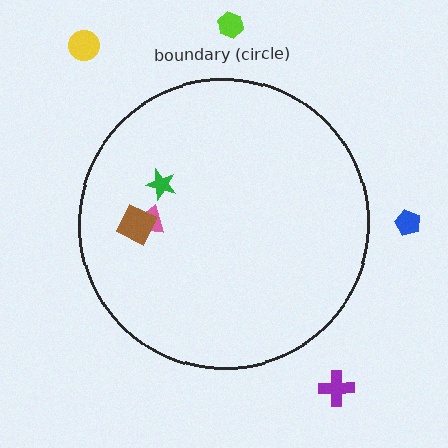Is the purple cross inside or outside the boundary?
Outside.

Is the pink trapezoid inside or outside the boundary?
Inside.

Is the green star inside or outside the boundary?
Inside.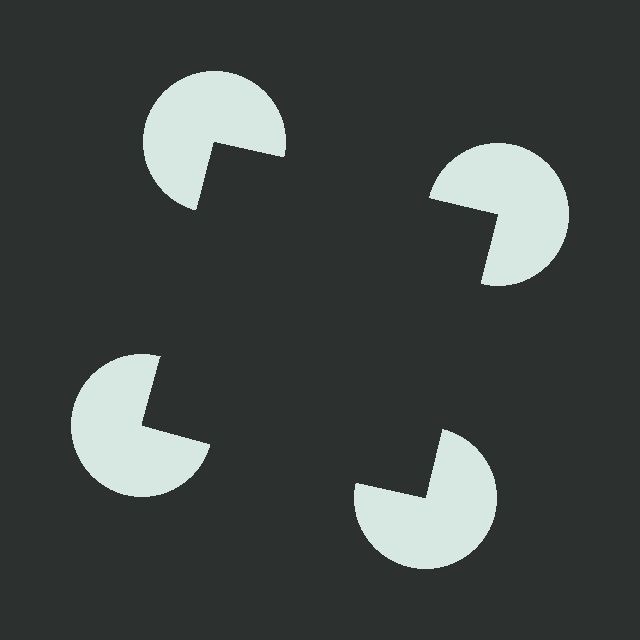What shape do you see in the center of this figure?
An illusory square — its edges are inferred from the aligned wedge cuts in the pac-man discs, not physically drawn.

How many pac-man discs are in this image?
There are 4 — one at each vertex of the illusory square.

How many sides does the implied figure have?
4 sides.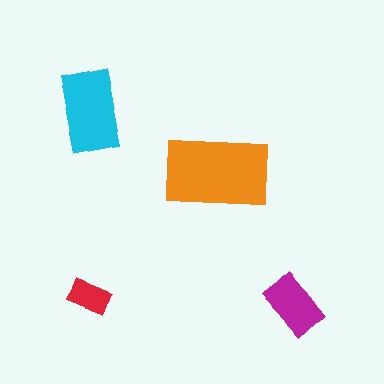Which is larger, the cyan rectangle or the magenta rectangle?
The cyan one.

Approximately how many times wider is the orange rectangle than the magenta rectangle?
About 1.5 times wider.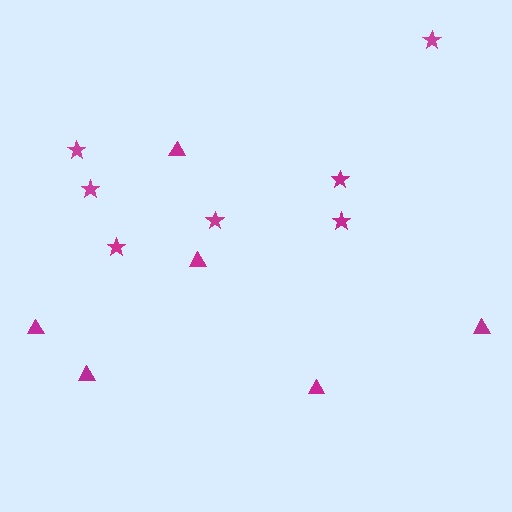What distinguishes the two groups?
There are 2 groups: one group of stars (7) and one group of triangles (6).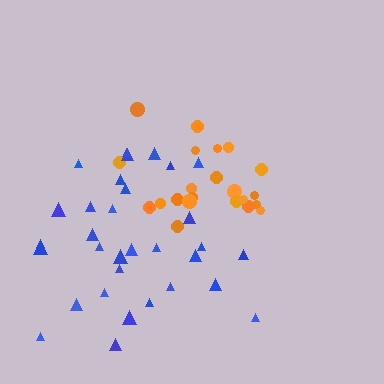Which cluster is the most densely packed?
Orange.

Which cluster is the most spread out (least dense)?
Blue.